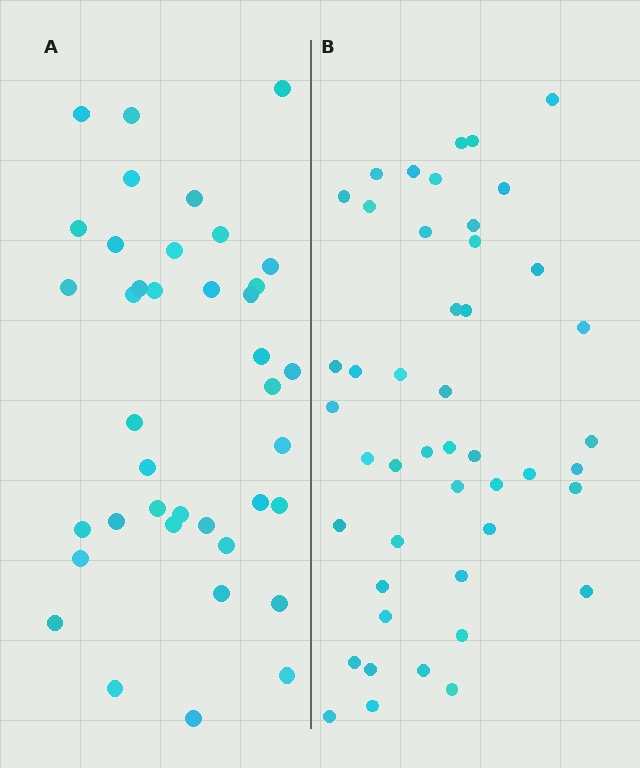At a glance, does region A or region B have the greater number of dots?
Region B (the right region) has more dots.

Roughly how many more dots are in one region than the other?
Region B has roughly 8 or so more dots than region A.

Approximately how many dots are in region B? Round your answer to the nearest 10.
About 50 dots. (The exact count is 46, which rounds to 50.)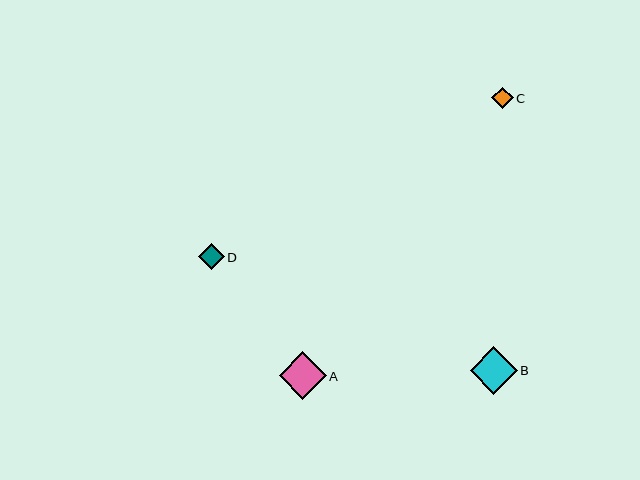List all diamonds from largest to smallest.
From largest to smallest: B, A, D, C.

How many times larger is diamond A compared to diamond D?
Diamond A is approximately 1.8 times the size of diamond D.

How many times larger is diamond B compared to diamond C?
Diamond B is approximately 2.2 times the size of diamond C.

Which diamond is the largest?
Diamond B is the largest with a size of approximately 47 pixels.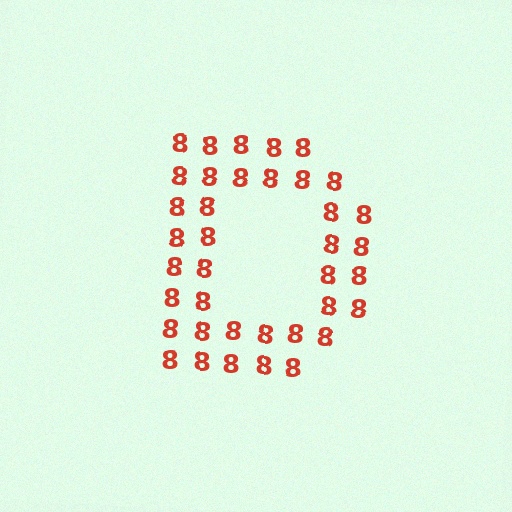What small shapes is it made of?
It is made of small digit 8's.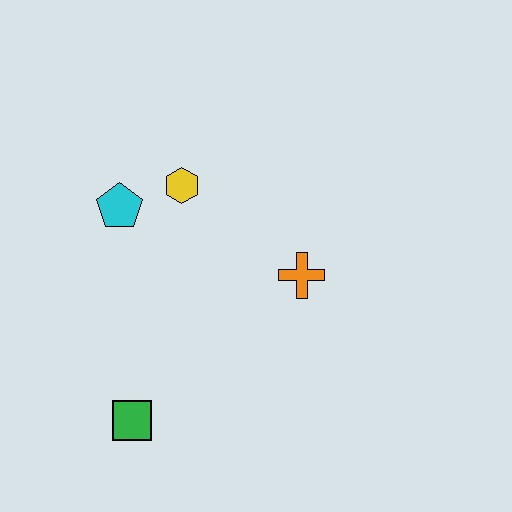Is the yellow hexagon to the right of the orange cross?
No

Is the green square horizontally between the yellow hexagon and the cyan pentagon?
Yes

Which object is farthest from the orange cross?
The green square is farthest from the orange cross.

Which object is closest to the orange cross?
The yellow hexagon is closest to the orange cross.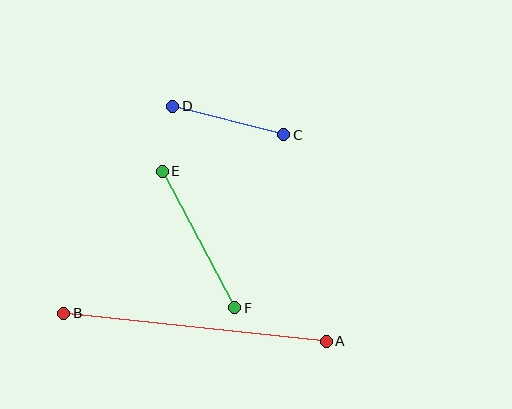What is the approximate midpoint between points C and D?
The midpoint is at approximately (228, 121) pixels.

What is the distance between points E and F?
The distance is approximately 154 pixels.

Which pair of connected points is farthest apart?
Points A and B are farthest apart.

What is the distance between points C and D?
The distance is approximately 115 pixels.